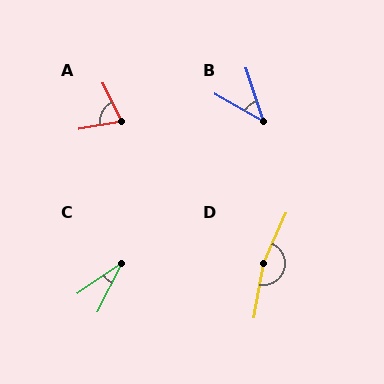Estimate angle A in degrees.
Approximately 75 degrees.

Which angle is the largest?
D, at approximately 166 degrees.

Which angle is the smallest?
C, at approximately 29 degrees.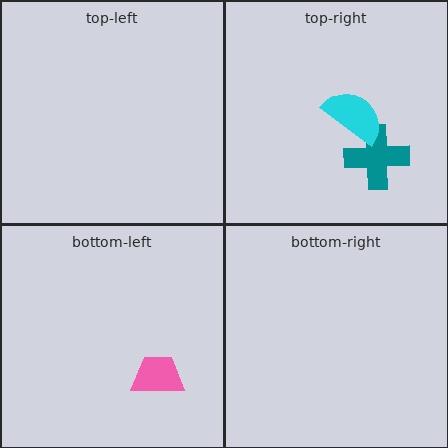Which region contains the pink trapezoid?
The bottom-left region.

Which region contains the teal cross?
The top-right region.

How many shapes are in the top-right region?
2.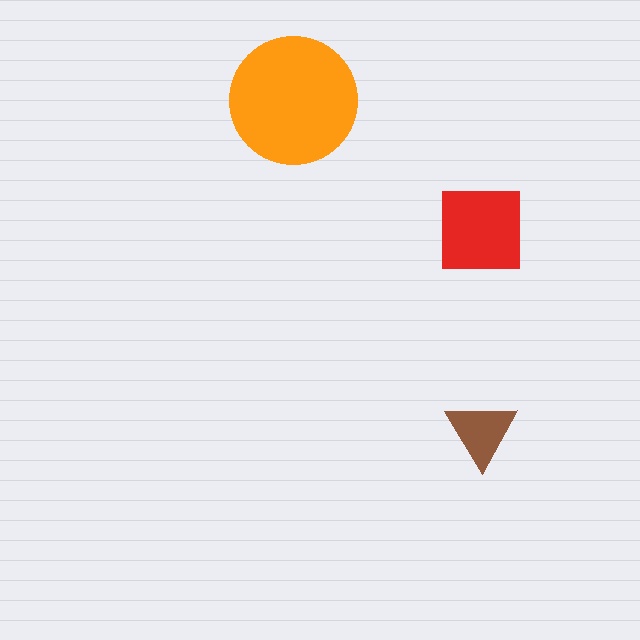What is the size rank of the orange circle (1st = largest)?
1st.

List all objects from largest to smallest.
The orange circle, the red square, the brown triangle.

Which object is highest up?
The orange circle is topmost.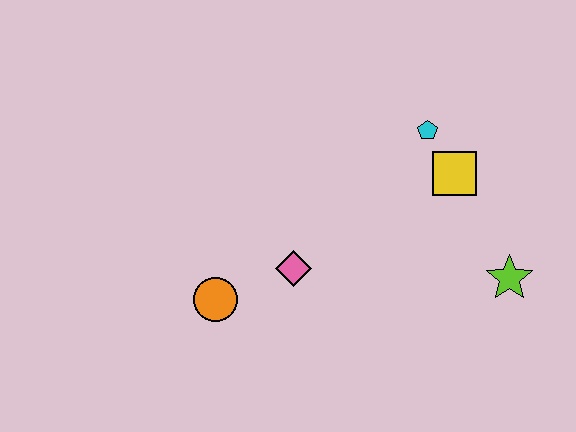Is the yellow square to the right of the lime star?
No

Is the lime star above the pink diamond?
No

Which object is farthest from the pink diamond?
The lime star is farthest from the pink diamond.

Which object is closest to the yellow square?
The cyan pentagon is closest to the yellow square.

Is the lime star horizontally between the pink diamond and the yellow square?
No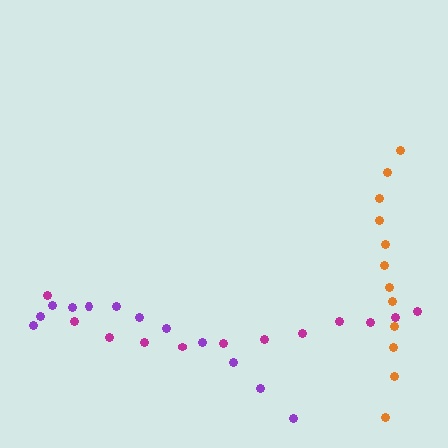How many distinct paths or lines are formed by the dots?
There are 3 distinct paths.